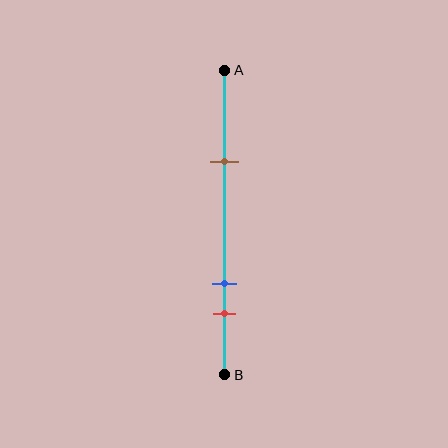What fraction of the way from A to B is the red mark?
The red mark is approximately 80% (0.8) of the way from A to B.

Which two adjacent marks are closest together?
The blue and red marks are the closest adjacent pair.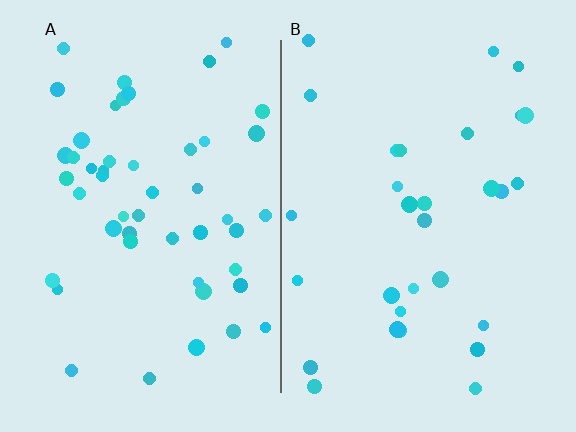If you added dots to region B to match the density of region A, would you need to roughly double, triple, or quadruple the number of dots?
Approximately double.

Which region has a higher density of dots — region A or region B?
A (the left).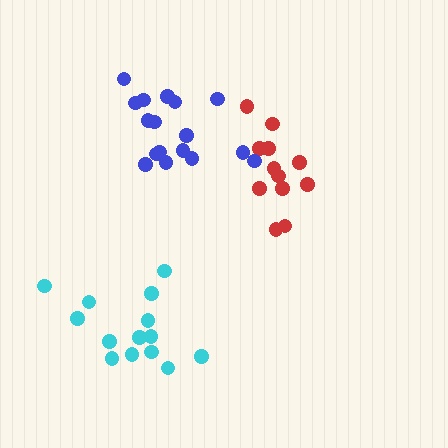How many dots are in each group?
Group 1: 12 dots, Group 2: 17 dots, Group 3: 14 dots (43 total).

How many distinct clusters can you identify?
There are 3 distinct clusters.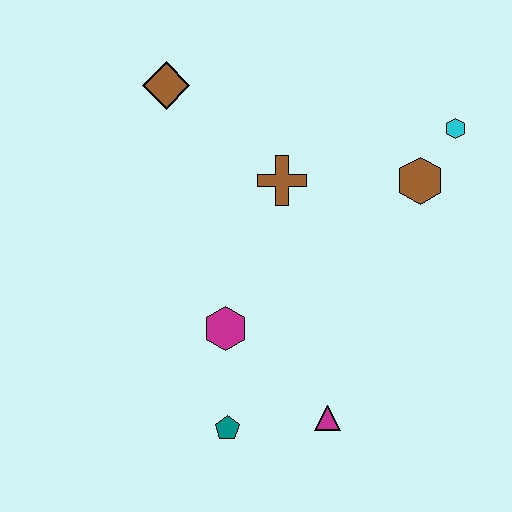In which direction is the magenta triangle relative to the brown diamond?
The magenta triangle is below the brown diamond.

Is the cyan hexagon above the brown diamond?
No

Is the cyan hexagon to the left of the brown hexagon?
No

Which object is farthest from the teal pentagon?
The cyan hexagon is farthest from the teal pentagon.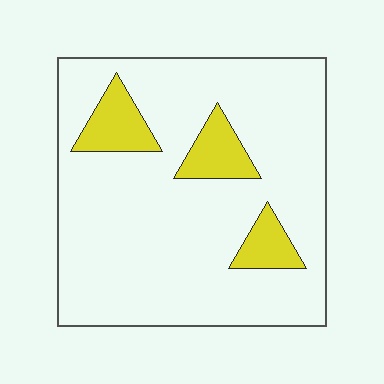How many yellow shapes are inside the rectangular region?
3.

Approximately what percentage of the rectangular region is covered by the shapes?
Approximately 15%.